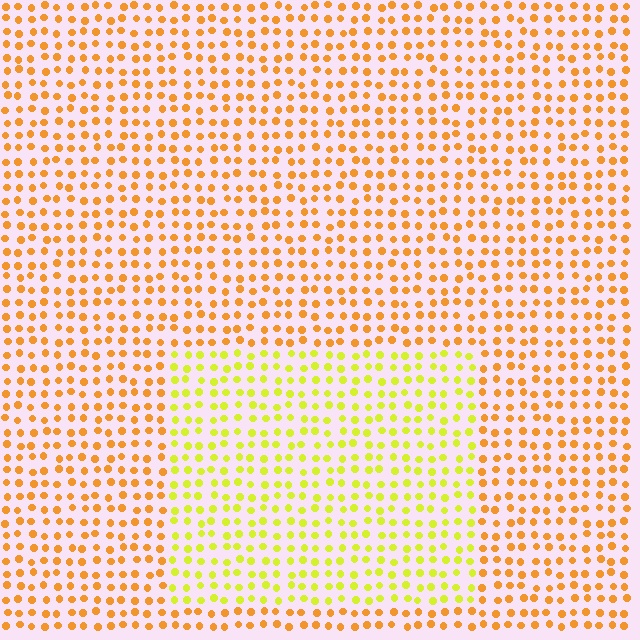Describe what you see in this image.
The image is filled with small orange elements in a uniform arrangement. A rectangle-shaped region is visible where the elements are tinted to a slightly different hue, forming a subtle color boundary.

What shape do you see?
I see a rectangle.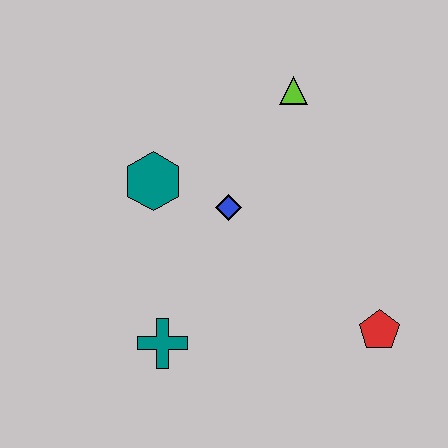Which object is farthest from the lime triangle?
The teal cross is farthest from the lime triangle.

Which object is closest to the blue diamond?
The teal hexagon is closest to the blue diamond.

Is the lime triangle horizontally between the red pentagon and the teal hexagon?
Yes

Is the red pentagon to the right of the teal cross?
Yes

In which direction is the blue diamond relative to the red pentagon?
The blue diamond is to the left of the red pentagon.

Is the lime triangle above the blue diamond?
Yes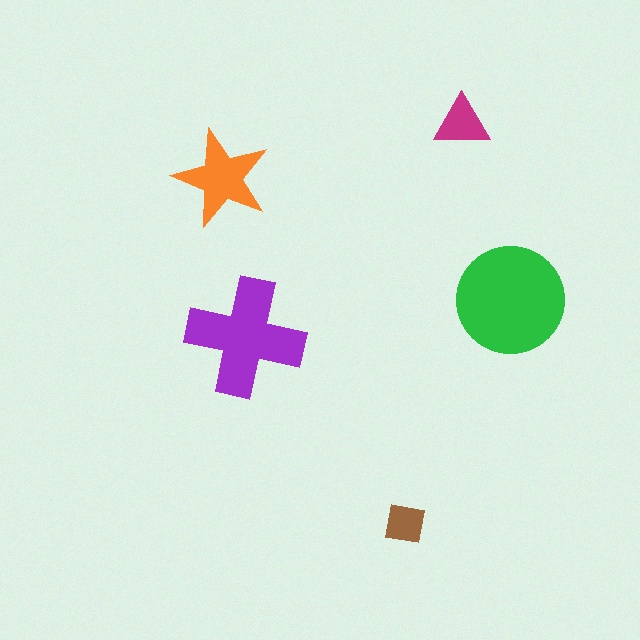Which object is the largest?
The green circle.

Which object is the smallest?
The brown square.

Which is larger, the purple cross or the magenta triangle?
The purple cross.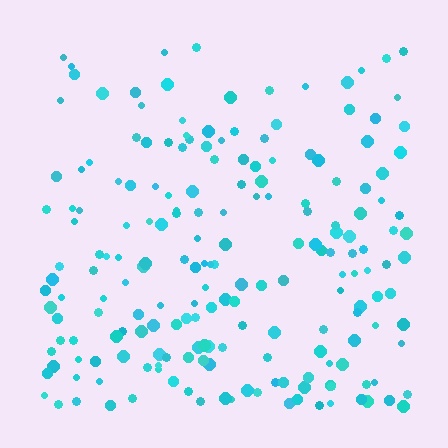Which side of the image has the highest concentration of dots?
The bottom.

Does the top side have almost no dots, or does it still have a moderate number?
Still a moderate number, just noticeably fewer than the bottom.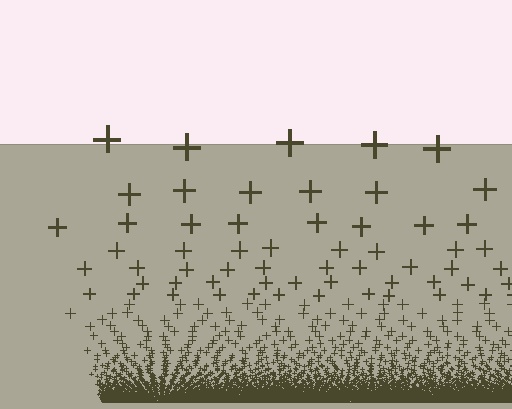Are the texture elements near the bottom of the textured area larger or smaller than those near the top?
Smaller. The gradient is inverted — elements near the bottom are smaller and denser.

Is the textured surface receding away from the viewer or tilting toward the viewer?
The surface appears to tilt toward the viewer. Texture elements get larger and sparser toward the top.